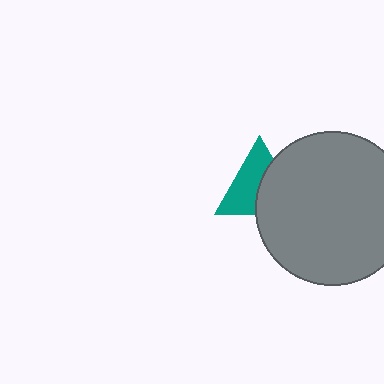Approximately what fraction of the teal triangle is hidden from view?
Roughly 45% of the teal triangle is hidden behind the gray circle.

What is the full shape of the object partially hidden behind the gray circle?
The partially hidden object is a teal triangle.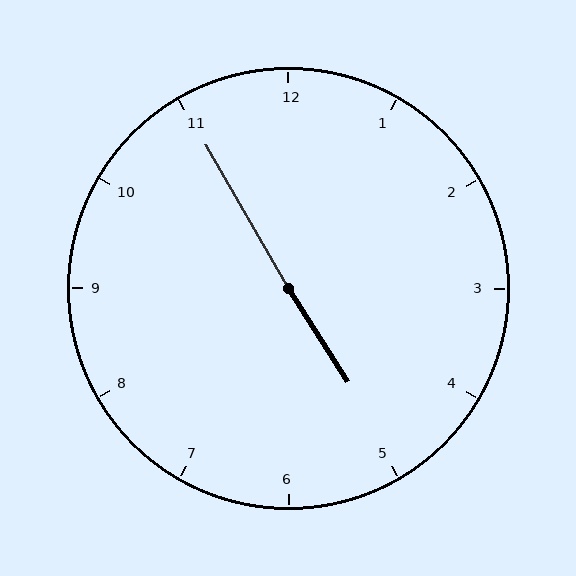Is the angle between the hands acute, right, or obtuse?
It is obtuse.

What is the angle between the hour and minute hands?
Approximately 178 degrees.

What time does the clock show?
4:55.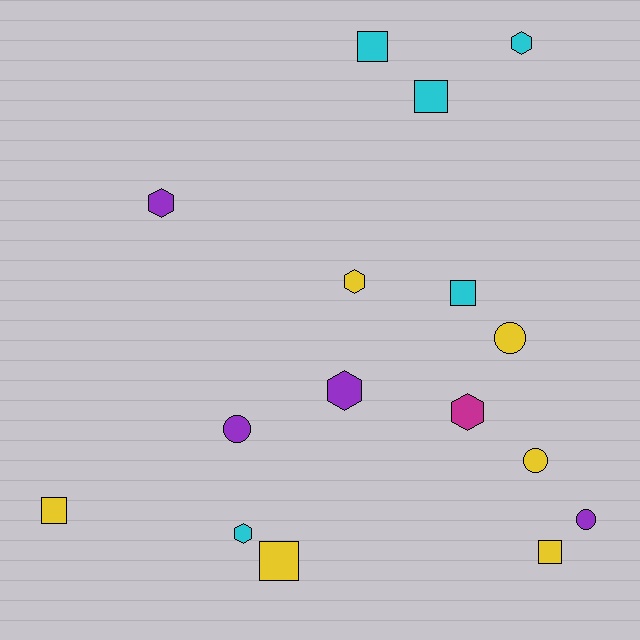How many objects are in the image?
There are 16 objects.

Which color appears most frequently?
Yellow, with 6 objects.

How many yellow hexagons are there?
There is 1 yellow hexagon.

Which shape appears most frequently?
Hexagon, with 6 objects.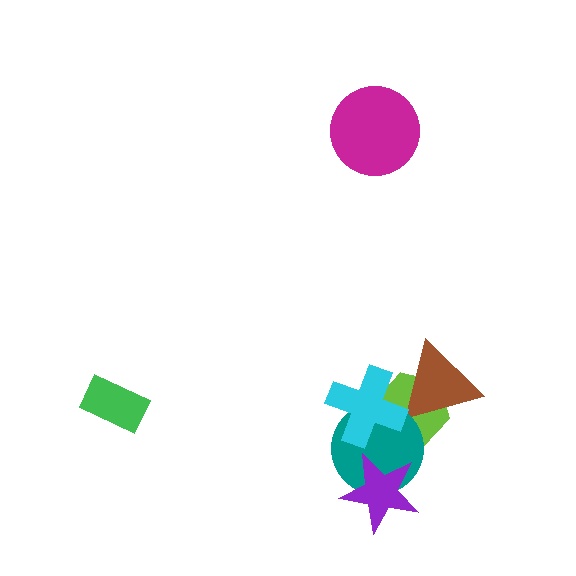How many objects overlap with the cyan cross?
3 objects overlap with the cyan cross.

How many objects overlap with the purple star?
1 object overlaps with the purple star.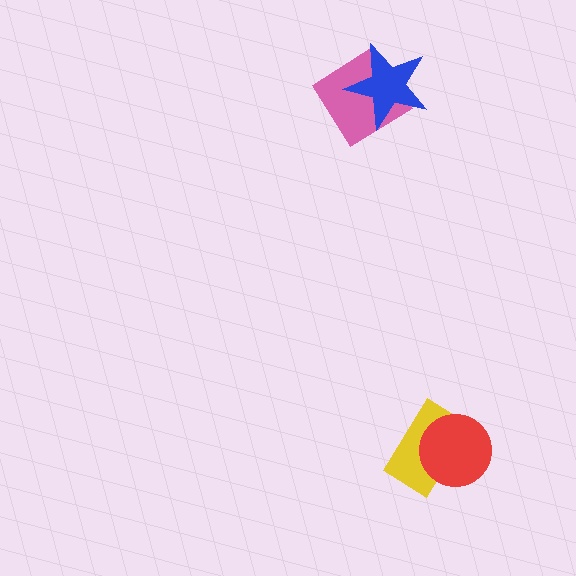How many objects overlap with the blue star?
1 object overlaps with the blue star.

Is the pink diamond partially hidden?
Yes, it is partially covered by another shape.